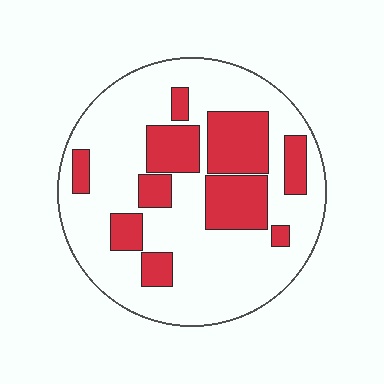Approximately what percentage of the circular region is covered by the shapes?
Approximately 30%.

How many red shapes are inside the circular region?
10.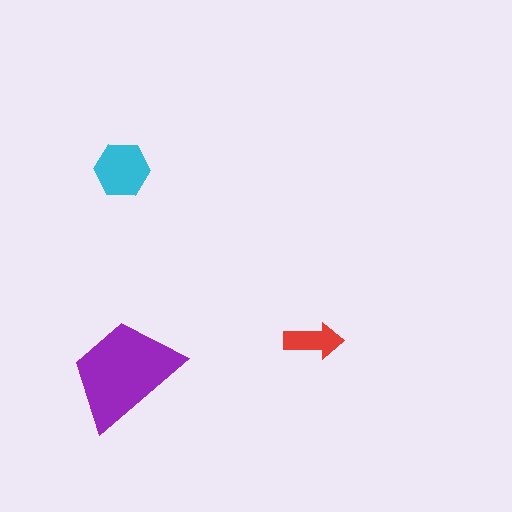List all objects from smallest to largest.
The red arrow, the cyan hexagon, the purple trapezoid.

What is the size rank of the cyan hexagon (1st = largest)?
2nd.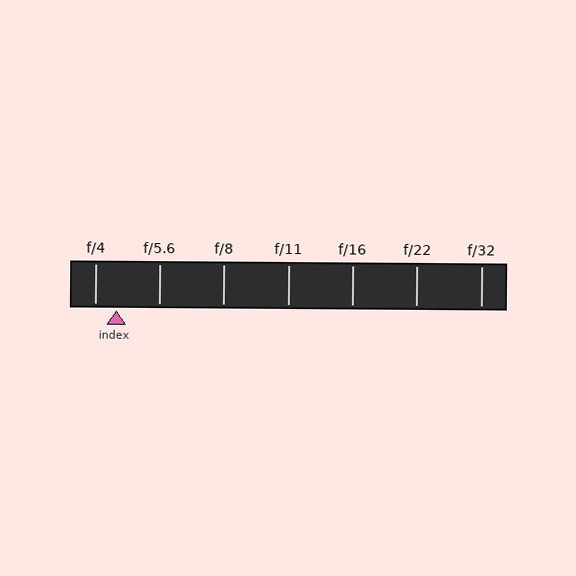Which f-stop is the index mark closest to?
The index mark is closest to f/4.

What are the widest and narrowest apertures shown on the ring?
The widest aperture shown is f/4 and the narrowest is f/32.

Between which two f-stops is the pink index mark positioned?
The index mark is between f/4 and f/5.6.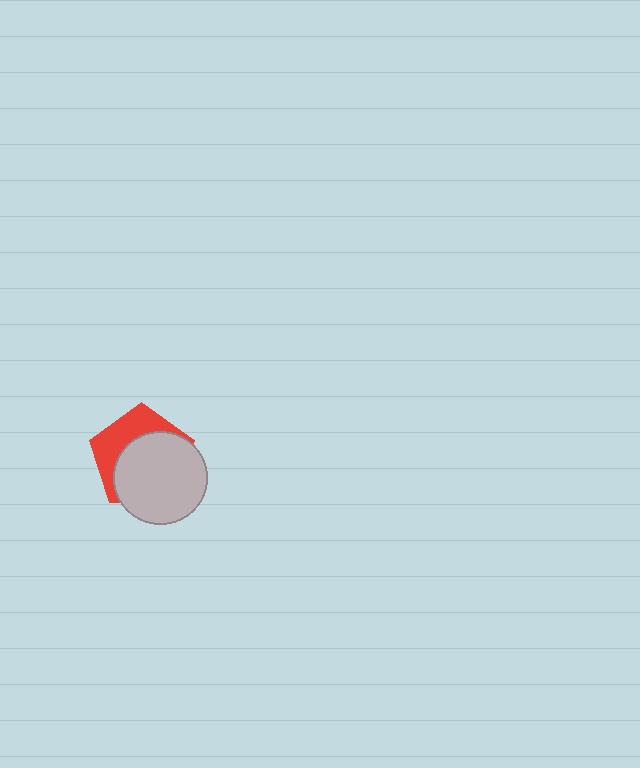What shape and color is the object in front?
The object in front is a light gray circle.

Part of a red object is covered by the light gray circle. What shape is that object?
It is a pentagon.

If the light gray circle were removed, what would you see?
You would see the complete red pentagon.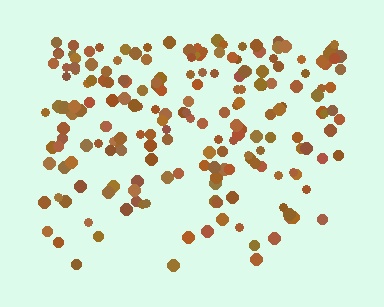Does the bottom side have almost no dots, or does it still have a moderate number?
Still a moderate number, just noticeably fewer than the top.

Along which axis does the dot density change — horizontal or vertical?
Vertical.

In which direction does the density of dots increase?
From bottom to top, with the top side densest.